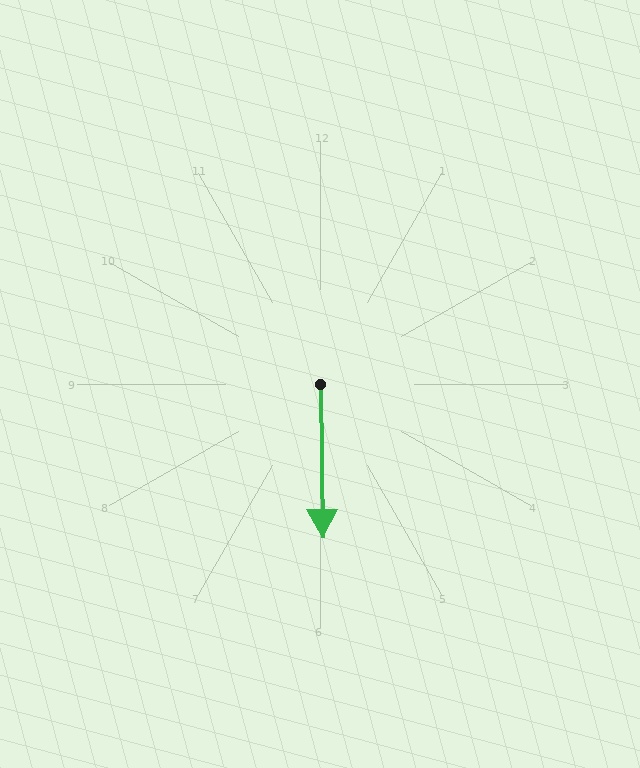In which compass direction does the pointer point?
South.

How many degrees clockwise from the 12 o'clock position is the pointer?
Approximately 179 degrees.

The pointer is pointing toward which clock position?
Roughly 6 o'clock.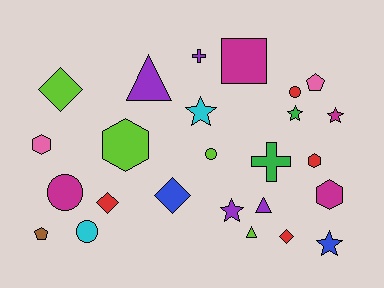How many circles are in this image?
There are 4 circles.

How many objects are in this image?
There are 25 objects.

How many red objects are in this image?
There are 4 red objects.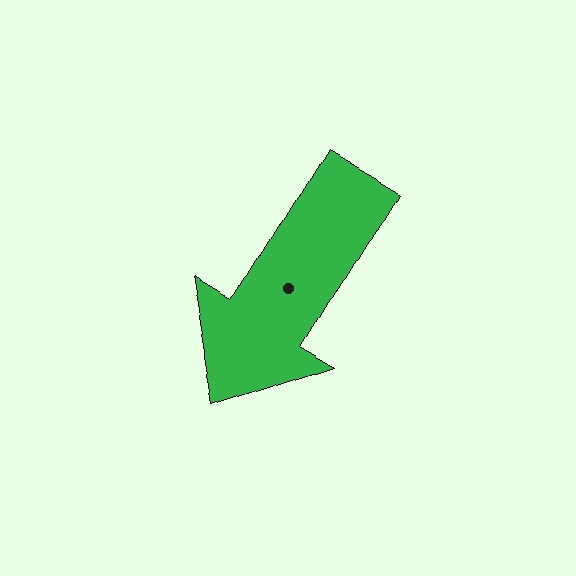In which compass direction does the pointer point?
Southwest.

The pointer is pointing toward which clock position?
Roughly 7 o'clock.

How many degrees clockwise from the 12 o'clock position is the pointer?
Approximately 211 degrees.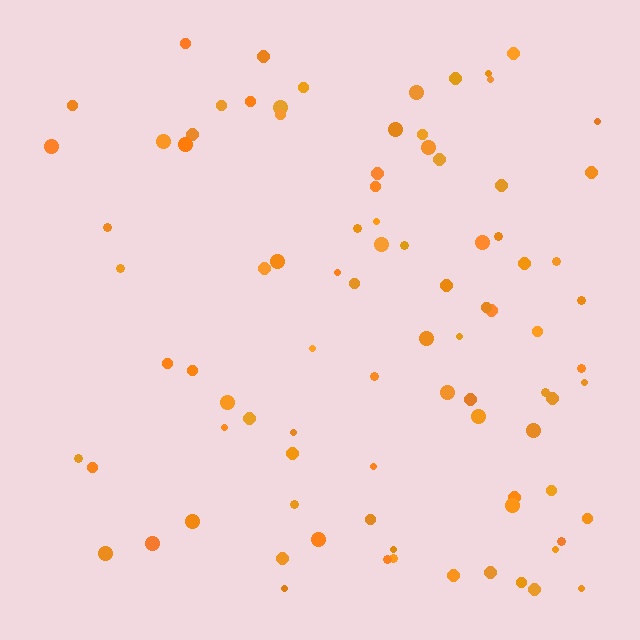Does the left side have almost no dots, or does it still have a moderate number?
Still a moderate number, just noticeably fewer than the right.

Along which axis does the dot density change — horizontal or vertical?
Horizontal.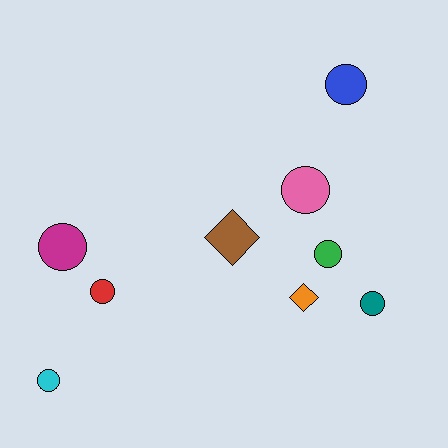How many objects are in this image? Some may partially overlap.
There are 9 objects.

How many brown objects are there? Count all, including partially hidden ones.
There is 1 brown object.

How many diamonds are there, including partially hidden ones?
There are 2 diamonds.